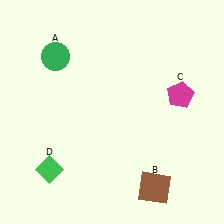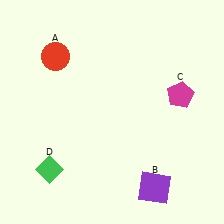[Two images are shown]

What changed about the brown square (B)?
In Image 1, B is brown. In Image 2, it changed to purple.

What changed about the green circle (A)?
In Image 1, A is green. In Image 2, it changed to red.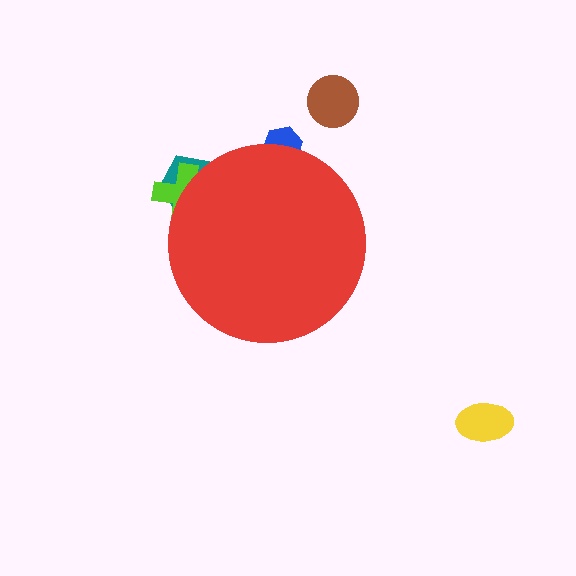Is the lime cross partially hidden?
Yes, the lime cross is partially hidden behind the red circle.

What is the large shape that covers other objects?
A red circle.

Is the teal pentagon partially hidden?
Yes, the teal pentagon is partially hidden behind the red circle.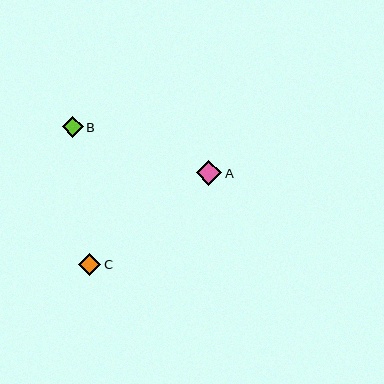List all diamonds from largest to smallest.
From largest to smallest: A, C, B.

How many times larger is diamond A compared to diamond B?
Diamond A is approximately 1.2 times the size of diamond B.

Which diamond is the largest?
Diamond A is the largest with a size of approximately 25 pixels.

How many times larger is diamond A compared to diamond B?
Diamond A is approximately 1.2 times the size of diamond B.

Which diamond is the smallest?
Diamond B is the smallest with a size of approximately 21 pixels.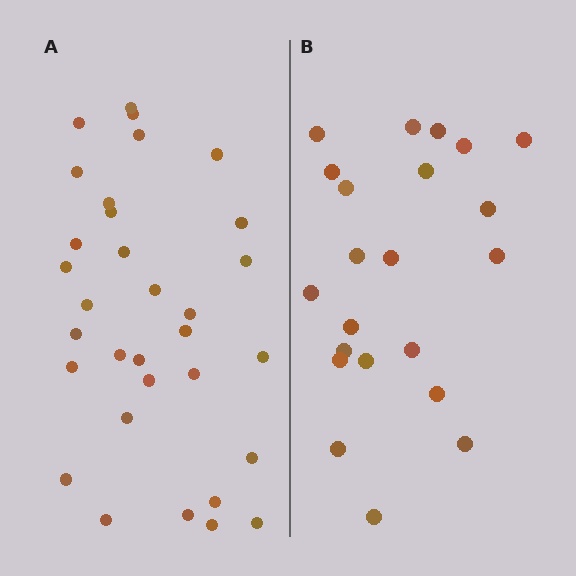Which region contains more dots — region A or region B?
Region A (the left region) has more dots.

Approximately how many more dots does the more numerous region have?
Region A has roughly 10 or so more dots than region B.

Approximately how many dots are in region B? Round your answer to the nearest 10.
About 20 dots. (The exact count is 22, which rounds to 20.)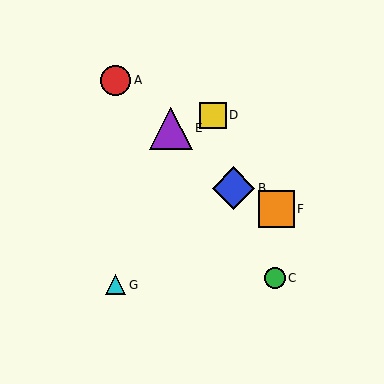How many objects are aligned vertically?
2 objects (A, G) are aligned vertically.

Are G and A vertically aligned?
Yes, both are at x≈116.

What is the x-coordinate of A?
Object A is at x≈116.